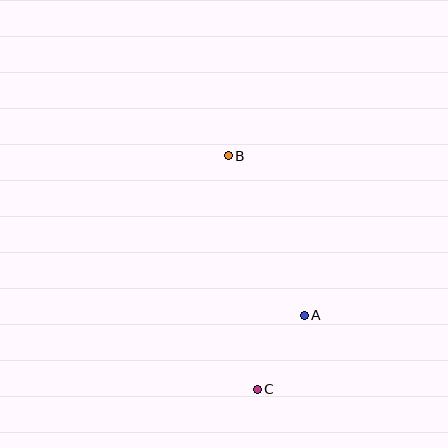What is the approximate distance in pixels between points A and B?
The distance between A and B is approximately 177 pixels.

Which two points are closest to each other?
Points A and C are closest to each other.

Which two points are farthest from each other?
Points B and C are farthest from each other.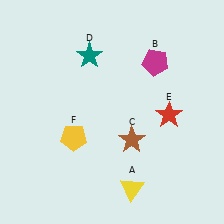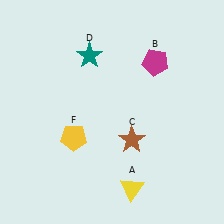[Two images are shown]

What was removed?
The red star (E) was removed in Image 2.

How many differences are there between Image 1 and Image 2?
There is 1 difference between the two images.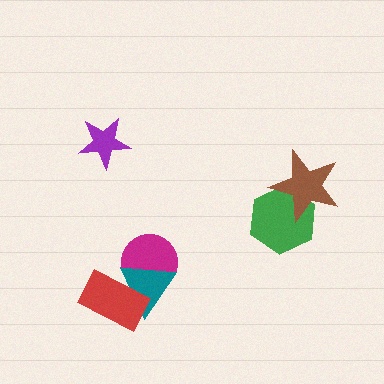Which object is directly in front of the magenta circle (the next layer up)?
The teal triangle is directly in front of the magenta circle.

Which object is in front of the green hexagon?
The brown star is in front of the green hexagon.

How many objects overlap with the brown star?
1 object overlaps with the brown star.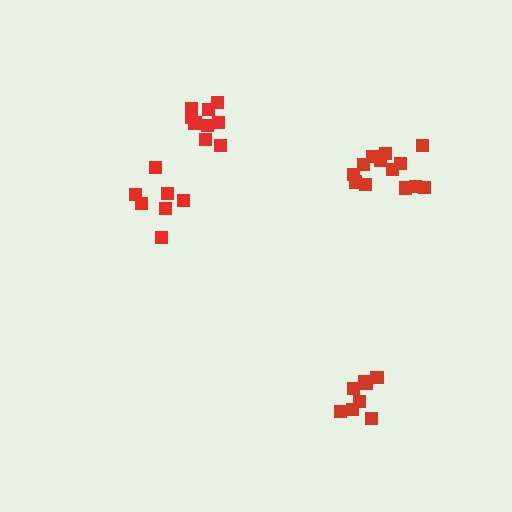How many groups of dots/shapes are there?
There are 4 groups.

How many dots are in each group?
Group 1: 13 dots, Group 2: 7 dots, Group 3: 8 dots, Group 4: 10 dots (38 total).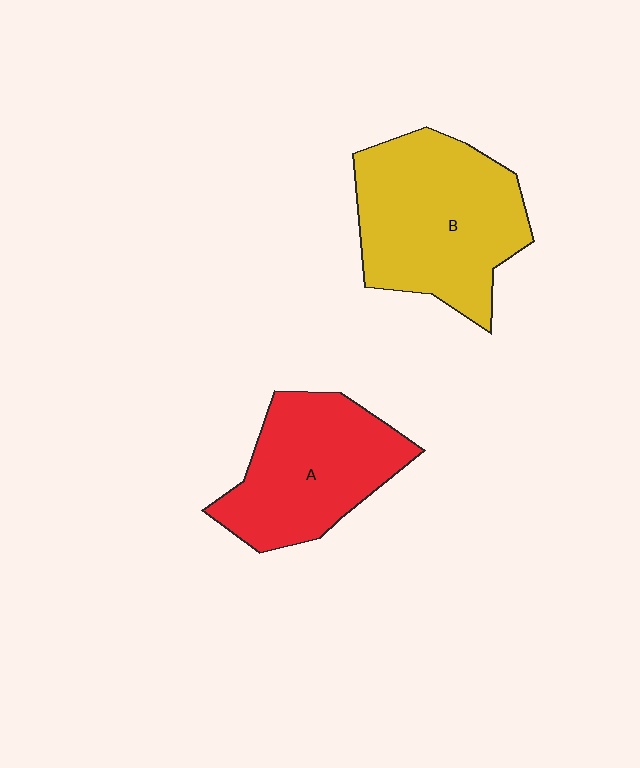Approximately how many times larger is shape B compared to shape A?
Approximately 1.2 times.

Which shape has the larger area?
Shape B (yellow).